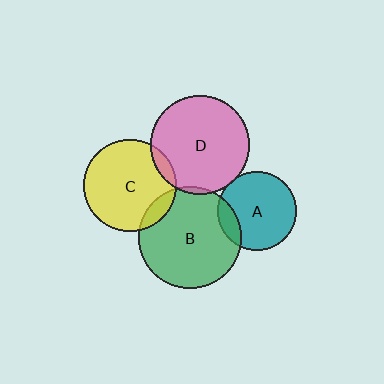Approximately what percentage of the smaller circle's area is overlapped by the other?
Approximately 5%.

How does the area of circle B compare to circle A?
Approximately 1.7 times.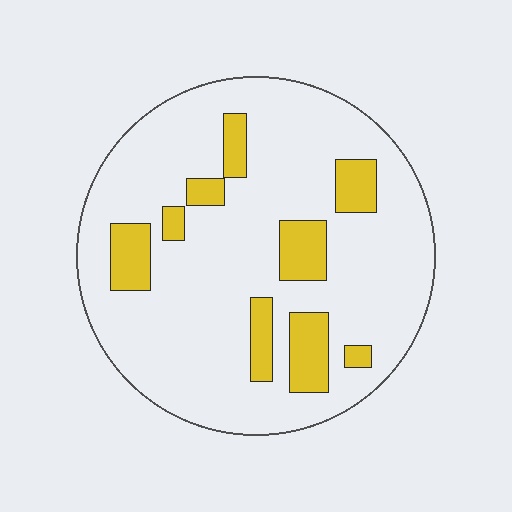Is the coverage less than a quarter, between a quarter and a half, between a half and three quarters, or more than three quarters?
Less than a quarter.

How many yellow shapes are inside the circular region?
9.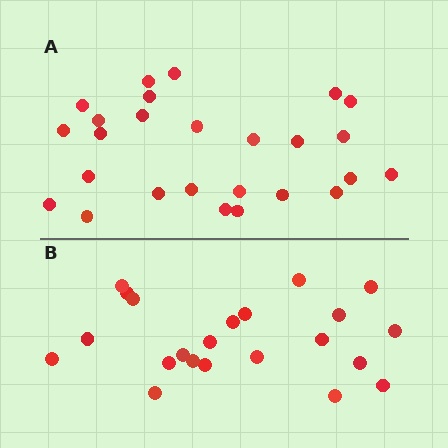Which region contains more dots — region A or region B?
Region A (the top region) has more dots.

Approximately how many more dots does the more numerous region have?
Region A has about 4 more dots than region B.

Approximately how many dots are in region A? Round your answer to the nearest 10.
About 30 dots. (The exact count is 26, which rounds to 30.)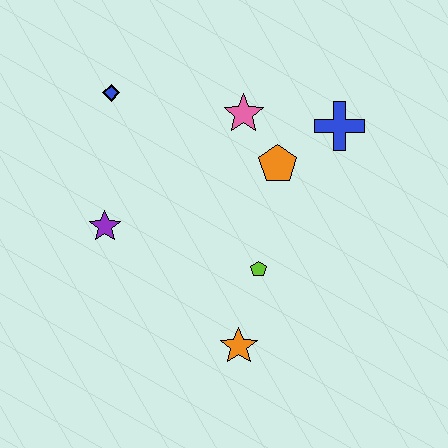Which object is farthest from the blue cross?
The purple star is farthest from the blue cross.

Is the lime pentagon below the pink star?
Yes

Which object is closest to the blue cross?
The orange pentagon is closest to the blue cross.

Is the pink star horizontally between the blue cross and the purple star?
Yes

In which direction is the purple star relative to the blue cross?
The purple star is to the left of the blue cross.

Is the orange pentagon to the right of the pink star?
Yes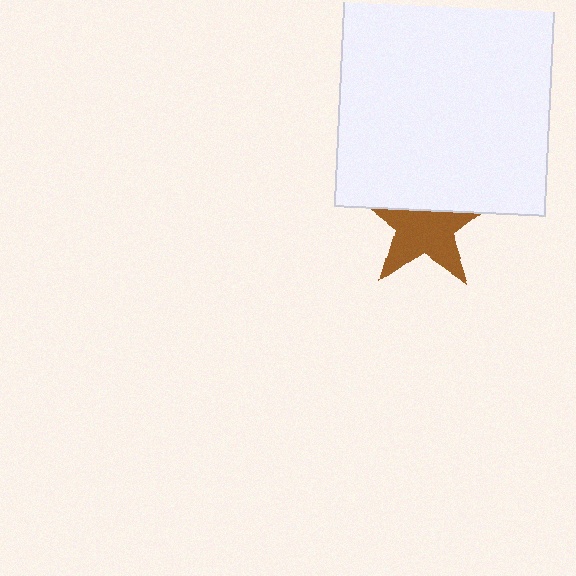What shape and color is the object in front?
The object in front is a white square.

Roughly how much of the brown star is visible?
About half of it is visible (roughly 60%).